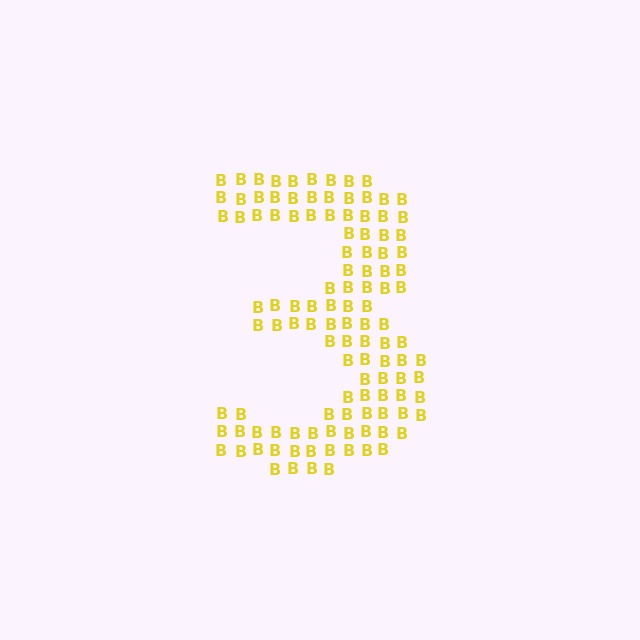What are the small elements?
The small elements are letter B's.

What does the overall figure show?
The overall figure shows the digit 3.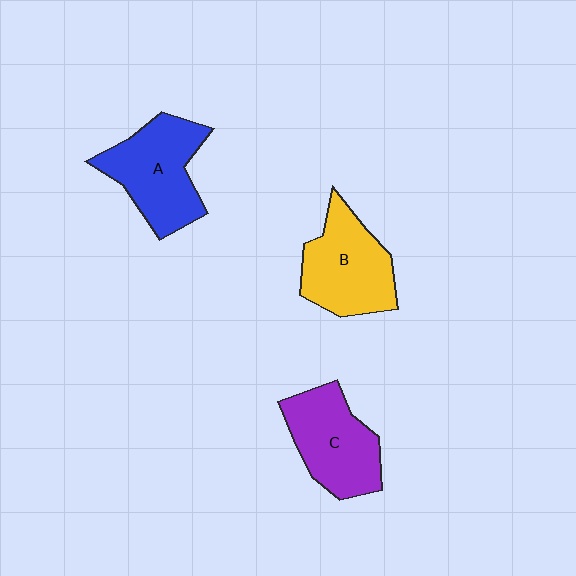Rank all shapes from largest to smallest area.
From largest to smallest: A (blue), B (yellow), C (purple).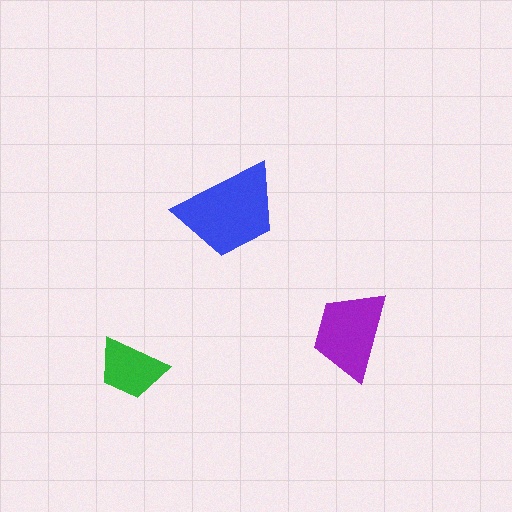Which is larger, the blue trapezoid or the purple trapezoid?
The blue one.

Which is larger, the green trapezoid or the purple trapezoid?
The purple one.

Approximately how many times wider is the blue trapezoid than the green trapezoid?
About 1.5 times wider.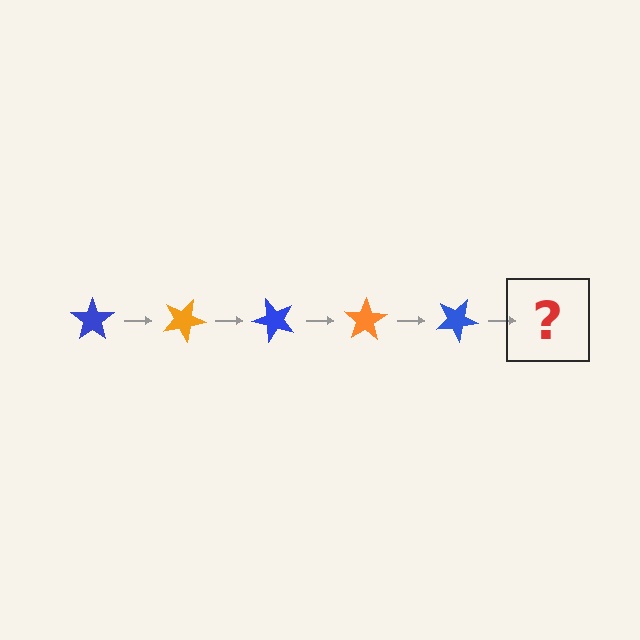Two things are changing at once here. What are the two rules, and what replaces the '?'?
The two rules are that it rotates 25 degrees each step and the color cycles through blue and orange. The '?' should be an orange star, rotated 125 degrees from the start.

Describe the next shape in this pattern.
It should be an orange star, rotated 125 degrees from the start.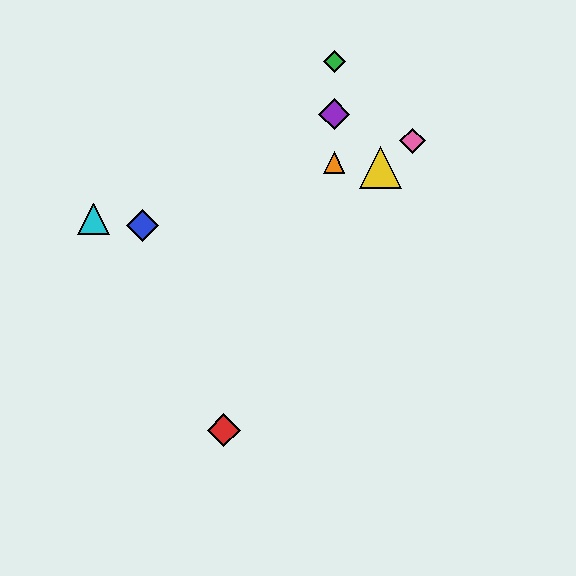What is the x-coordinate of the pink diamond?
The pink diamond is at x≈412.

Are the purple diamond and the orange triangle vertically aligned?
Yes, both are at x≈334.